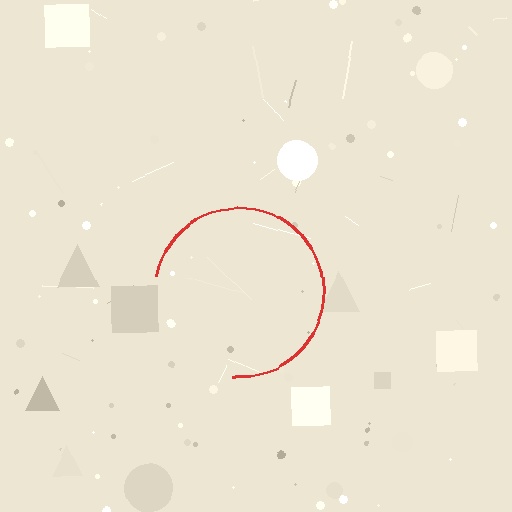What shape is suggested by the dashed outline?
The dashed outline suggests a circle.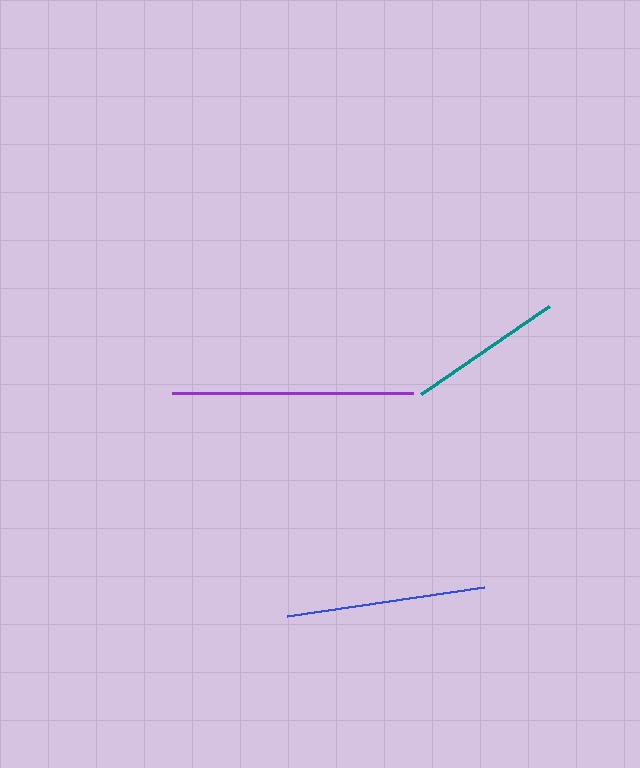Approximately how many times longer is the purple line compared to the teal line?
The purple line is approximately 1.6 times the length of the teal line.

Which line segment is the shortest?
The teal line is the shortest at approximately 155 pixels.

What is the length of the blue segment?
The blue segment is approximately 200 pixels long.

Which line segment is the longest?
The purple line is the longest at approximately 241 pixels.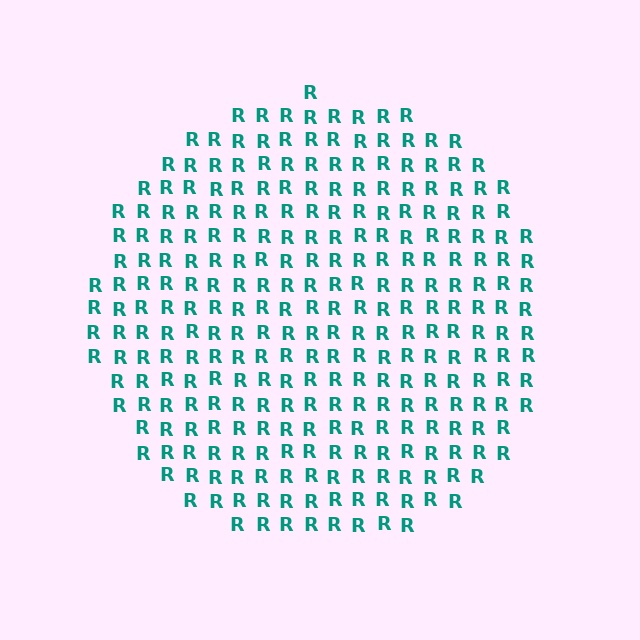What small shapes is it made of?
It is made of small letter R's.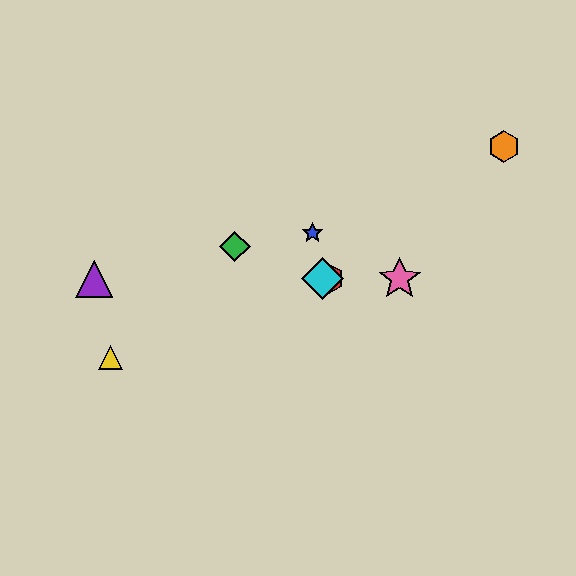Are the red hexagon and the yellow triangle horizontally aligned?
No, the red hexagon is at y≈279 and the yellow triangle is at y≈358.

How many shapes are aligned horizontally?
4 shapes (the red hexagon, the purple triangle, the cyan diamond, the pink star) are aligned horizontally.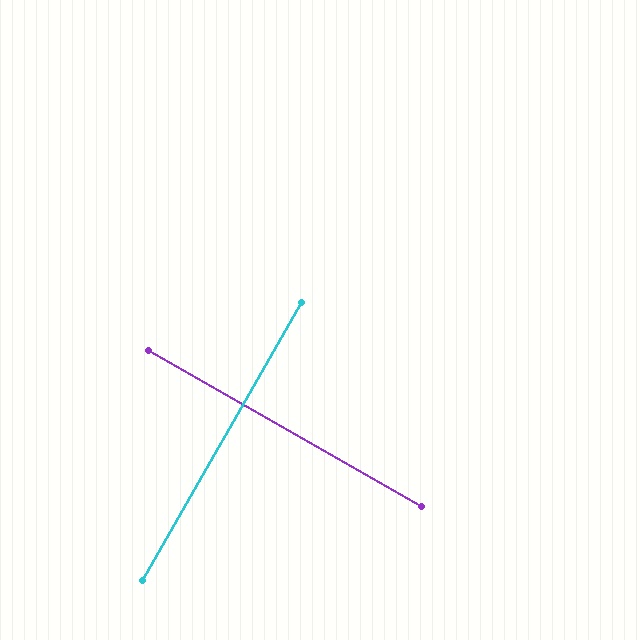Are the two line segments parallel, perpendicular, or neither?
Perpendicular — they meet at approximately 90°.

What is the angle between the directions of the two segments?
Approximately 90 degrees.